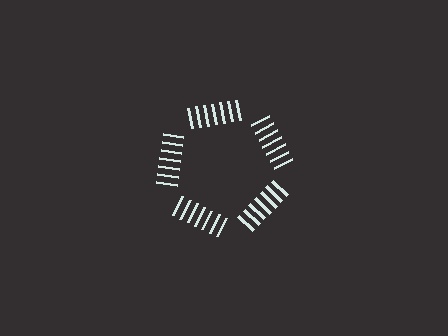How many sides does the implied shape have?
5 sides — the line-ends trace a pentagon.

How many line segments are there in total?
35 — 7 along each of the 5 edges.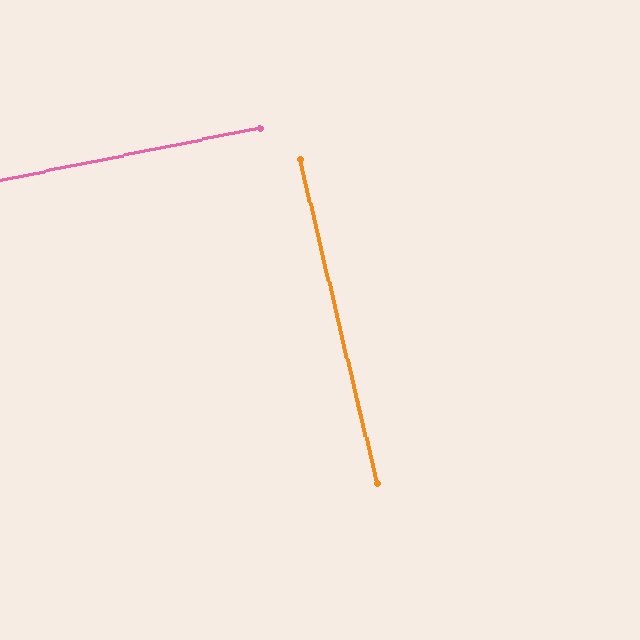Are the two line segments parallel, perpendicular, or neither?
Perpendicular — they meet at approximately 88°.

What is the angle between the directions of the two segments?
Approximately 88 degrees.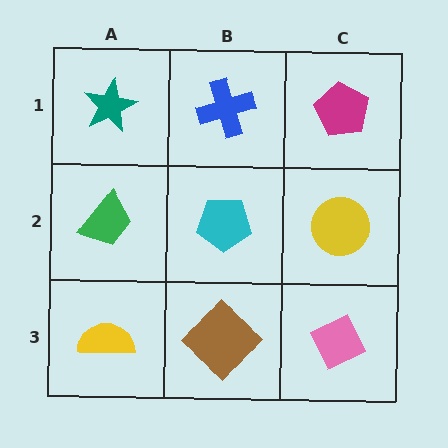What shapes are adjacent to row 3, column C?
A yellow circle (row 2, column C), a brown diamond (row 3, column B).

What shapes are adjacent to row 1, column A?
A green trapezoid (row 2, column A), a blue cross (row 1, column B).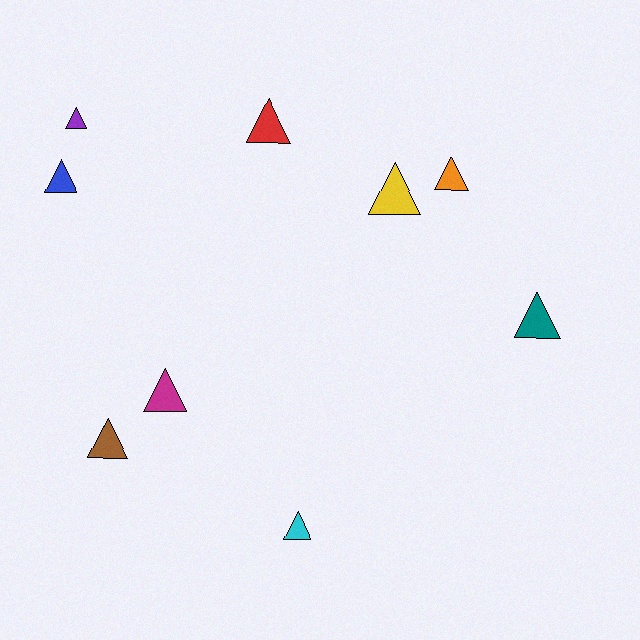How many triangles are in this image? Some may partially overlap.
There are 9 triangles.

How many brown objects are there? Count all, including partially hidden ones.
There is 1 brown object.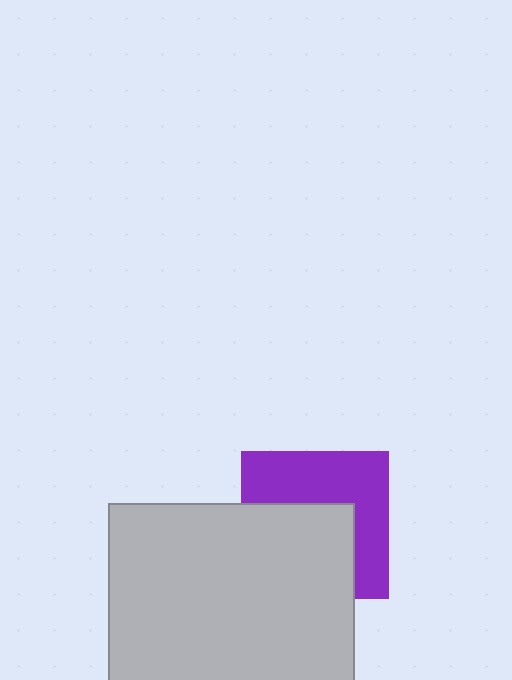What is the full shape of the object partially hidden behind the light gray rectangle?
The partially hidden object is a purple square.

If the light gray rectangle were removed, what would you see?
You would see the complete purple square.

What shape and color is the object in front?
The object in front is a light gray rectangle.